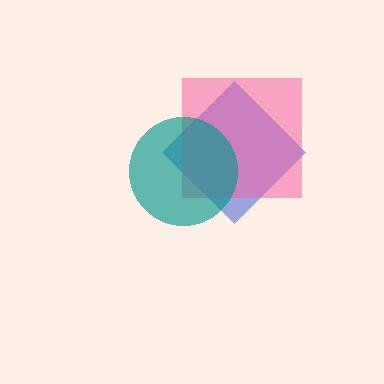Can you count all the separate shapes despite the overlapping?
Yes, there are 3 separate shapes.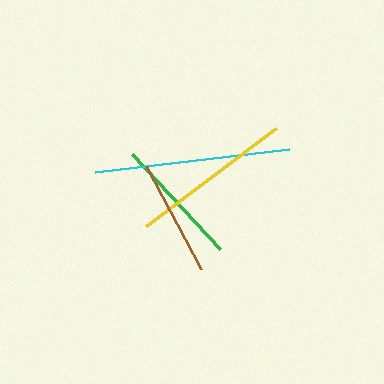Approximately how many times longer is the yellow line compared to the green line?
The yellow line is approximately 1.3 times the length of the green line.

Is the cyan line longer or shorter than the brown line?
The cyan line is longer than the brown line.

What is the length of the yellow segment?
The yellow segment is approximately 163 pixels long.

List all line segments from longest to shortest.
From longest to shortest: cyan, yellow, green, brown.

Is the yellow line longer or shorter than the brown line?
The yellow line is longer than the brown line.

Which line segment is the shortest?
The brown line is the shortest at approximately 116 pixels.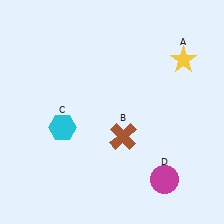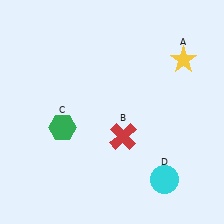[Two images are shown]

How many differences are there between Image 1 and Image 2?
There are 3 differences between the two images.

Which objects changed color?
B changed from brown to red. C changed from cyan to green. D changed from magenta to cyan.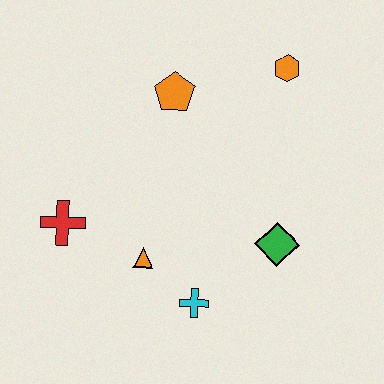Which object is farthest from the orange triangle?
The orange hexagon is farthest from the orange triangle.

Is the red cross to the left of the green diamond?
Yes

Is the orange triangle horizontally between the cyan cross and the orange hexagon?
No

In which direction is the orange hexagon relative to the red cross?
The orange hexagon is to the right of the red cross.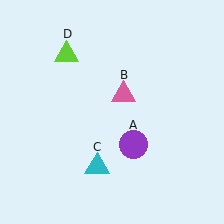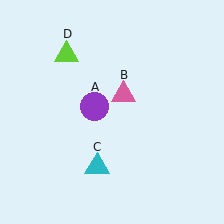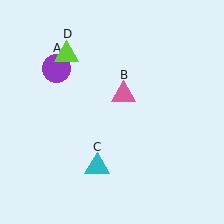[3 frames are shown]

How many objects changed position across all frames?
1 object changed position: purple circle (object A).